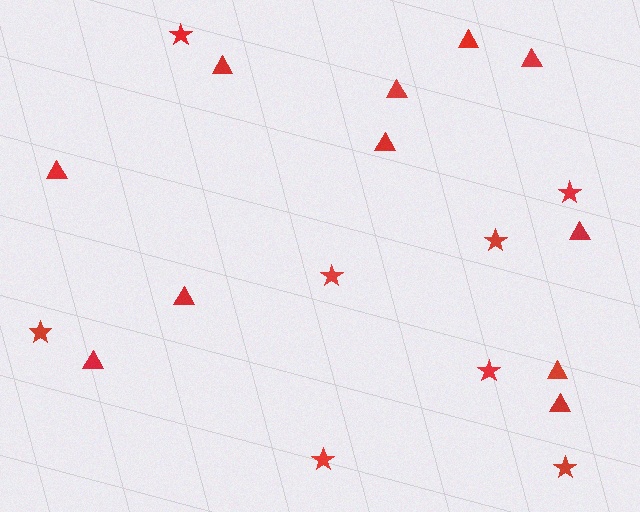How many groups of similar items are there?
There are 2 groups: one group of triangles (11) and one group of stars (8).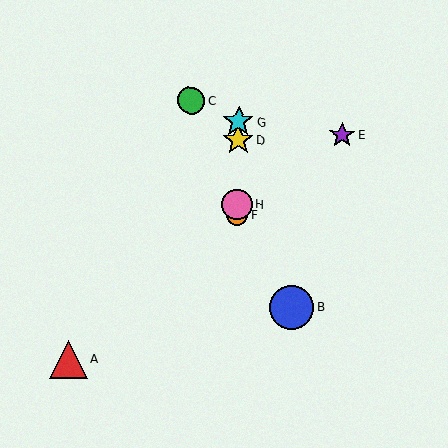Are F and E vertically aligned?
No, F is at x≈237 and E is at x≈342.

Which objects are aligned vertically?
Objects D, F, G, H are aligned vertically.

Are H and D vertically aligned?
Yes, both are at x≈237.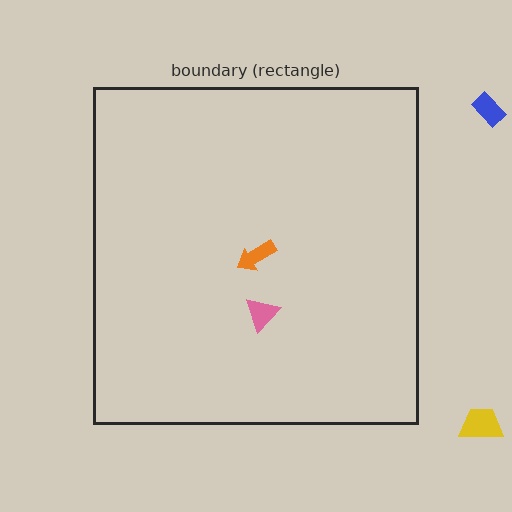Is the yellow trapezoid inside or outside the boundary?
Outside.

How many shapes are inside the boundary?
2 inside, 2 outside.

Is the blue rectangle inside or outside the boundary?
Outside.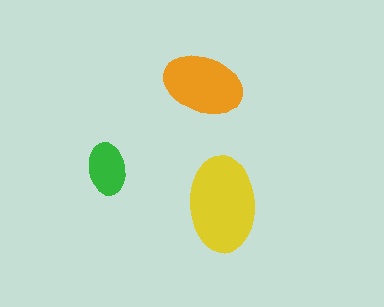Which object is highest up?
The orange ellipse is topmost.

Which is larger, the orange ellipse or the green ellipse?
The orange one.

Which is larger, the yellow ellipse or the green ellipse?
The yellow one.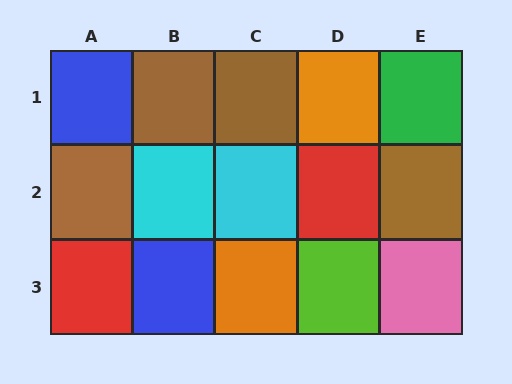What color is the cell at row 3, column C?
Orange.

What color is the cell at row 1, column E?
Green.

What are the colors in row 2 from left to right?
Brown, cyan, cyan, red, brown.